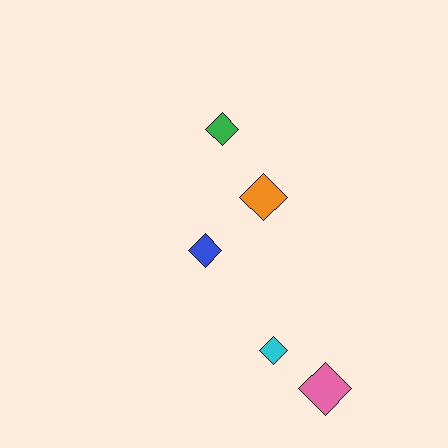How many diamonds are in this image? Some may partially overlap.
There are 5 diamonds.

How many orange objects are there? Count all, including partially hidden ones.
There is 1 orange object.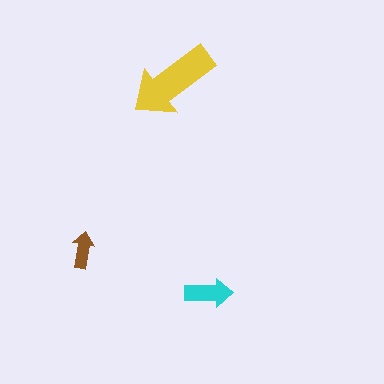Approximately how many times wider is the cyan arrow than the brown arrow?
About 1.5 times wider.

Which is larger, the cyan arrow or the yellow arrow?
The yellow one.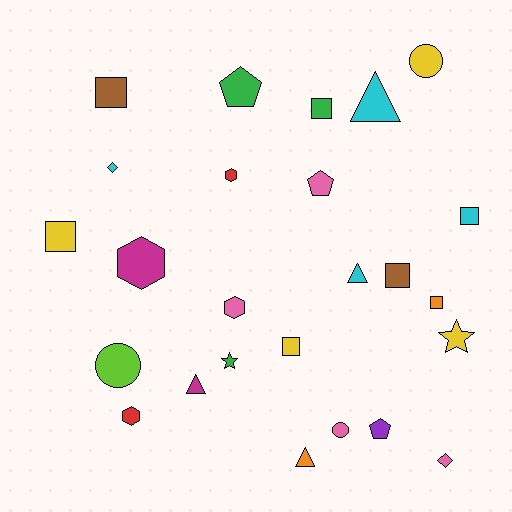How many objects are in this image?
There are 25 objects.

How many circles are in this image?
There are 3 circles.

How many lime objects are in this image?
There is 1 lime object.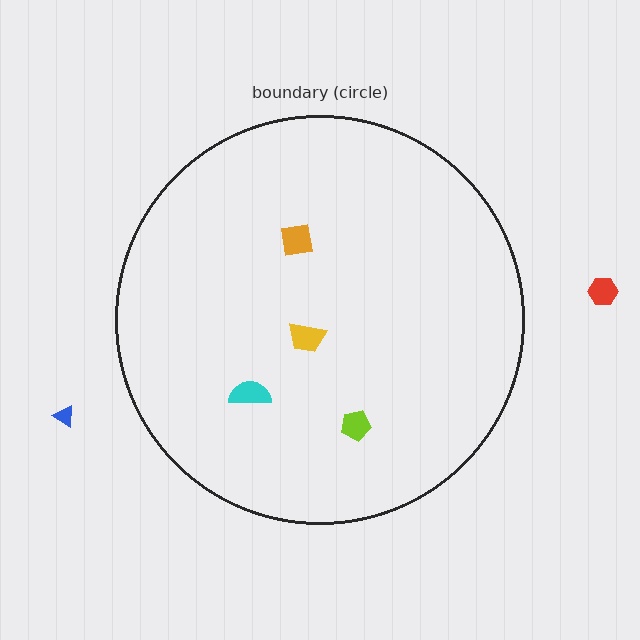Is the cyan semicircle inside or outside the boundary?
Inside.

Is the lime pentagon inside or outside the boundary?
Inside.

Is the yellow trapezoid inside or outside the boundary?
Inside.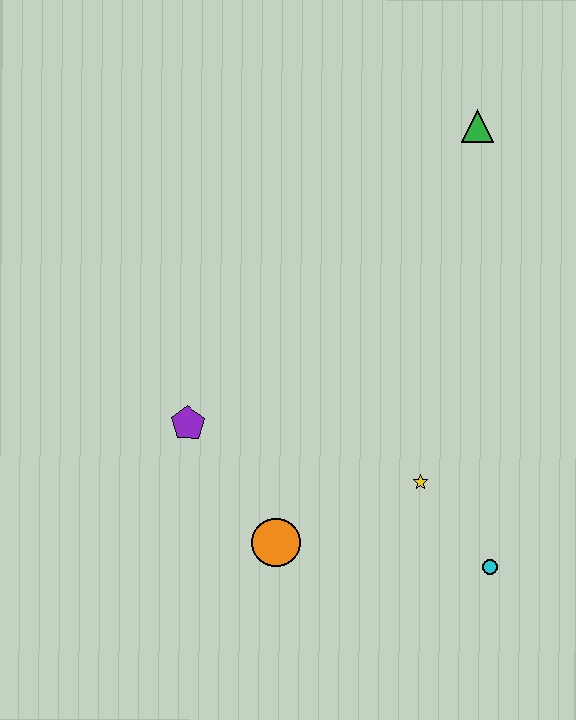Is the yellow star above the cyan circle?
Yes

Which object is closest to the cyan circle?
The yellow star is closest to the cyan circle.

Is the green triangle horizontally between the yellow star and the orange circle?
No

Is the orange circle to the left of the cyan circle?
Yes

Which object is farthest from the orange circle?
The green triangle is farthest from the orange circle.